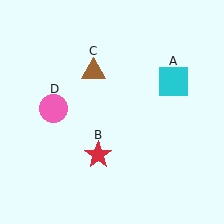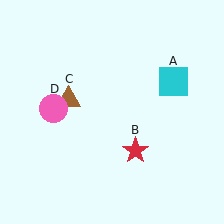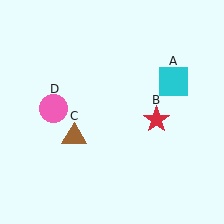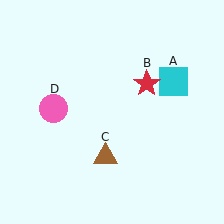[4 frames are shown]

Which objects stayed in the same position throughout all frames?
Cyan square (object A) and pink circle (object D) remained stationary.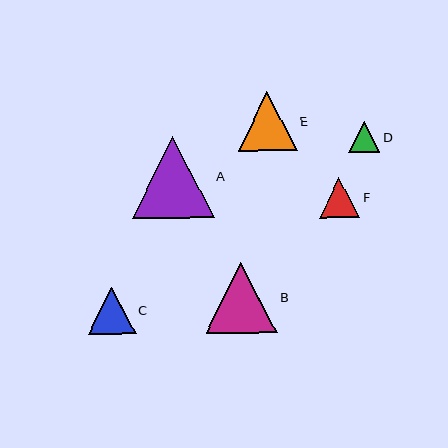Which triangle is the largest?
Triangle A is the largest with a size of approximately 82 pixels.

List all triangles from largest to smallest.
From largest to smallest: A, B, E, C, F, D.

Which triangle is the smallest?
Triangle D is the smallest with a size of approximately 31 pixels.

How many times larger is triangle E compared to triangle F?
Triangle E is approximately 1.4 times the size of triangle F.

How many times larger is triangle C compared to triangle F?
Triangle C is approximately 1.2 times the size of triangle F.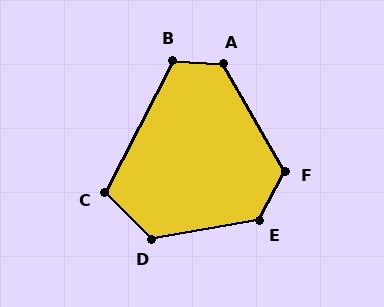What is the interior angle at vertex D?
Approximately 124 degrees (obtuse).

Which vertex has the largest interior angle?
E, at approximately 128 degrees.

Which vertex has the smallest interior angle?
C, at approximately 108 degrees.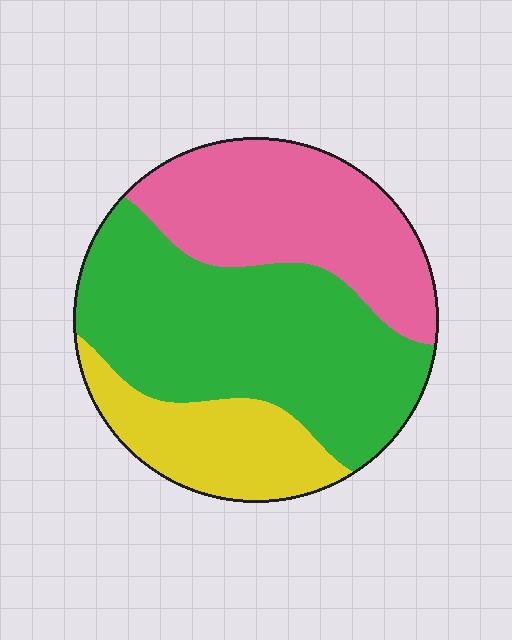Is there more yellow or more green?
Green.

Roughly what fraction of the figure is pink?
Pink covers 32% of the figure.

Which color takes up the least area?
Yellow, at roughly 20%.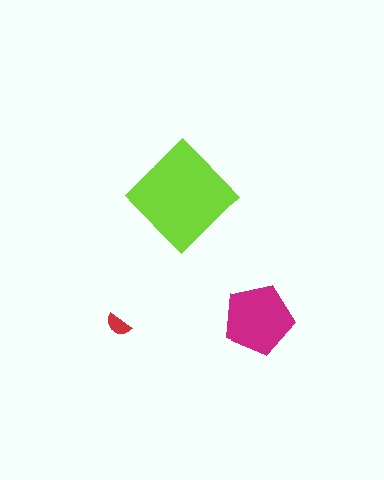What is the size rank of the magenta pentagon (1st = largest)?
2nd.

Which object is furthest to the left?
The red semicircle is leftmost.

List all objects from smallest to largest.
The red semicircle, the magenta pentagon, the lime diamond.